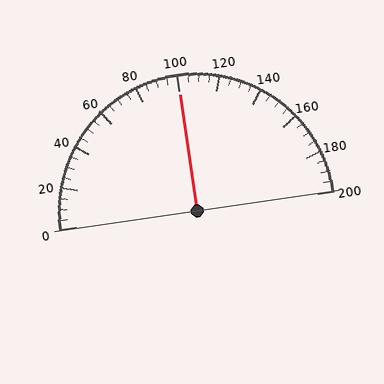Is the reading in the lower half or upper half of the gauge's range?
The reading is in the upper half of the range (0 to 200).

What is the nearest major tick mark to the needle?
The nearest major tick mark is 100.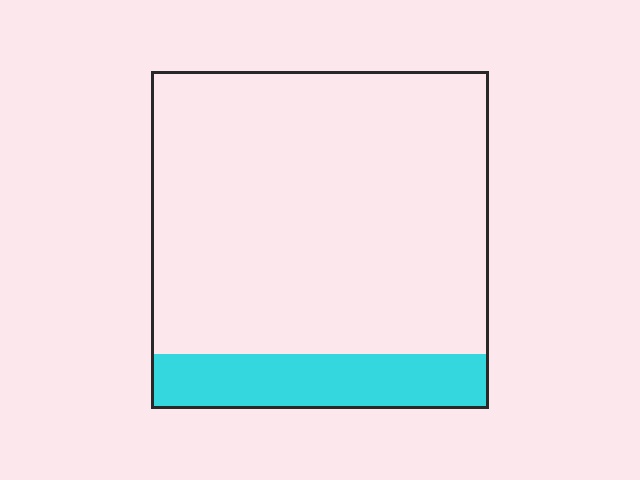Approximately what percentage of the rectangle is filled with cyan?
Approximately 15%.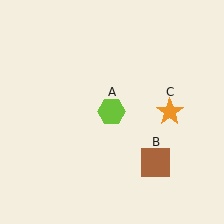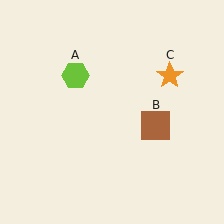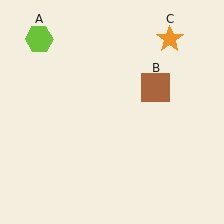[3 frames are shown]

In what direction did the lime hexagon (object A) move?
The lime hexagon (object A) moved up and to the left.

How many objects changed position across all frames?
3 objects changed position: lime hexagon (object A), brown square (object B), orange star (object C).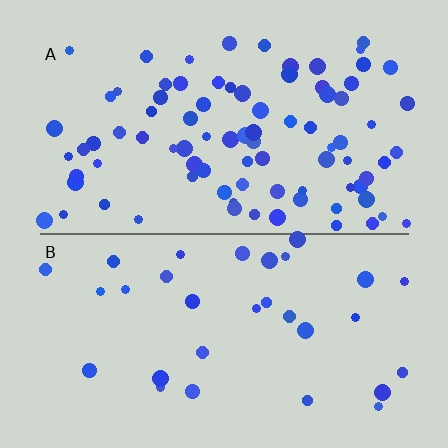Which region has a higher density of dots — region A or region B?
A (the top).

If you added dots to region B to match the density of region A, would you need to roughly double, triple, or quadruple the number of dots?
Approximately triple.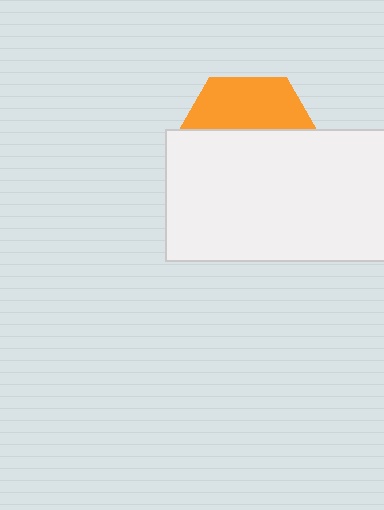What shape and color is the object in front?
The object in front is a white rectangle.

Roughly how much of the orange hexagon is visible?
A small part of it is visible (roughly 37%).